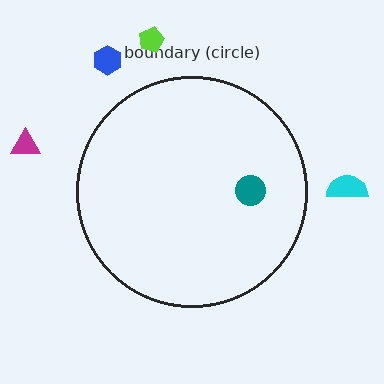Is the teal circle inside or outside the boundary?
Inside.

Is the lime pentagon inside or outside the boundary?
Outside.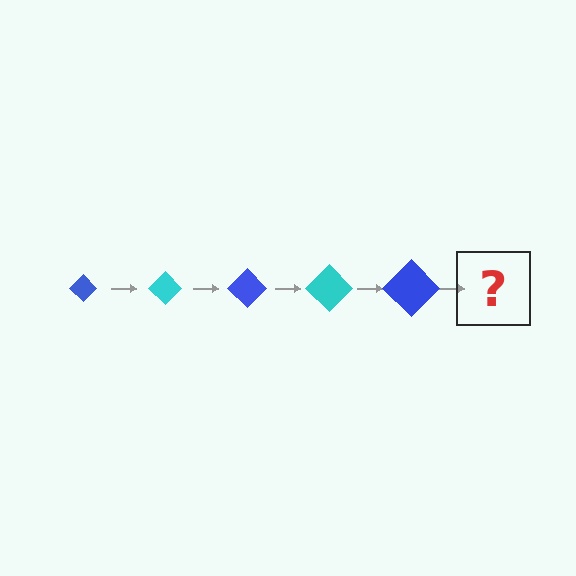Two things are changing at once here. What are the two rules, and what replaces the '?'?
The two rules are that the diamond grows larger each step and the color cycles through blue and cyan. The '?' should be a cyan diamond, larger than the previous one.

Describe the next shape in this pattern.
It should be a cyan diamond, larger than the previous one.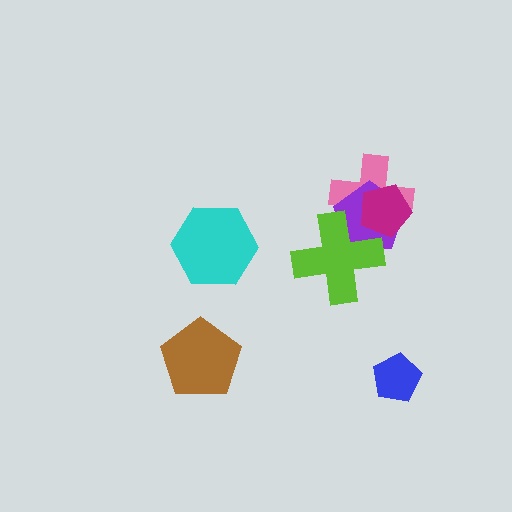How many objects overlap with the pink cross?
3 objects overlap with the pink cross.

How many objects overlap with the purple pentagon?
3 objects overlap with the purple pentagon.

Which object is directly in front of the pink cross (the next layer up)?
The purple pentagon is directly in front of the pink cross.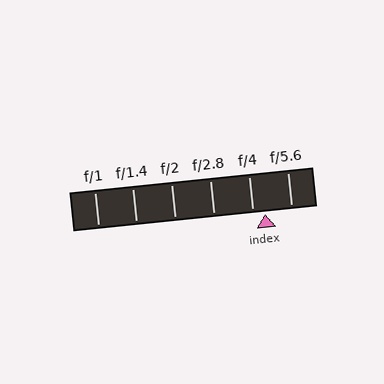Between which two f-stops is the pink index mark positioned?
The index mark is between f/4 and f/5.6.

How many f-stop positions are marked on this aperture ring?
There are 6 f-stop positions marked.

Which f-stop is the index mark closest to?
The index mark is closest to f/4.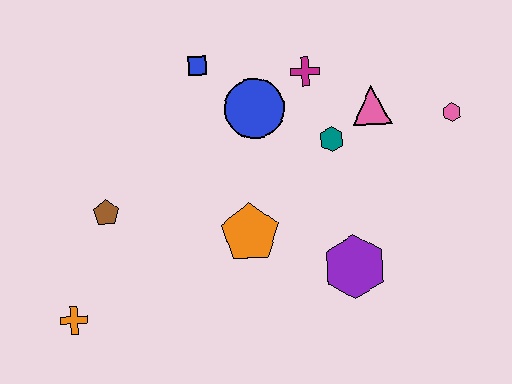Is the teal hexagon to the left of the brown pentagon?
No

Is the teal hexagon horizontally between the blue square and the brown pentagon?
No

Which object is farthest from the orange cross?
The pink hexagon is farthest from the orange cross.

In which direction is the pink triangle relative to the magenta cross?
The pink triangle is to the right of the magenta cross.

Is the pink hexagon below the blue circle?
Yes